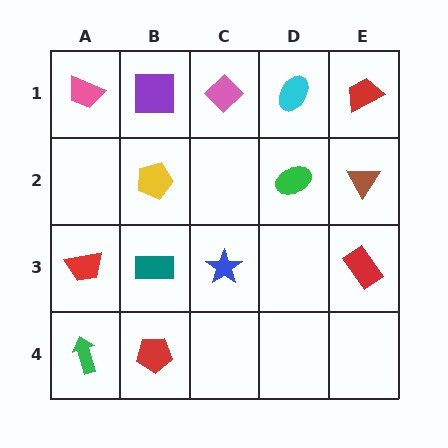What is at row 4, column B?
A red pentagon.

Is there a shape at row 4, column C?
No, that cell is empty.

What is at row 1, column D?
A cyan ellipse.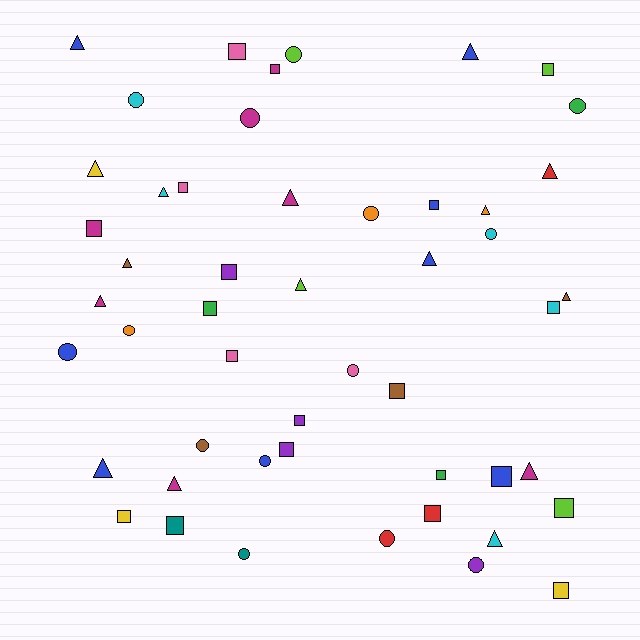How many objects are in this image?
There are 50 objects.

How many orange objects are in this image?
There are 3 orange objects.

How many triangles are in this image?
There are 16 triangles.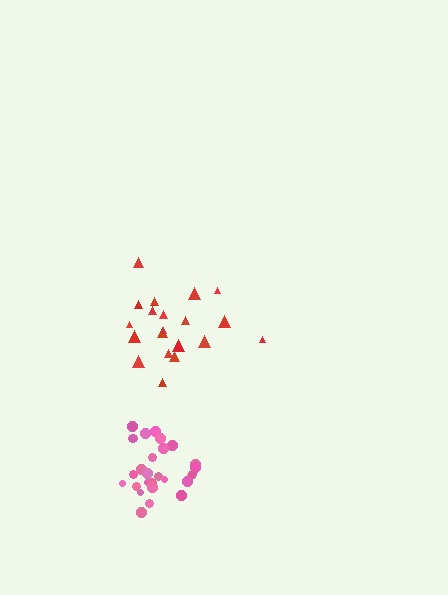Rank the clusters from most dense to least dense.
pink, red.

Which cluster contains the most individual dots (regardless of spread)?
Pink (28).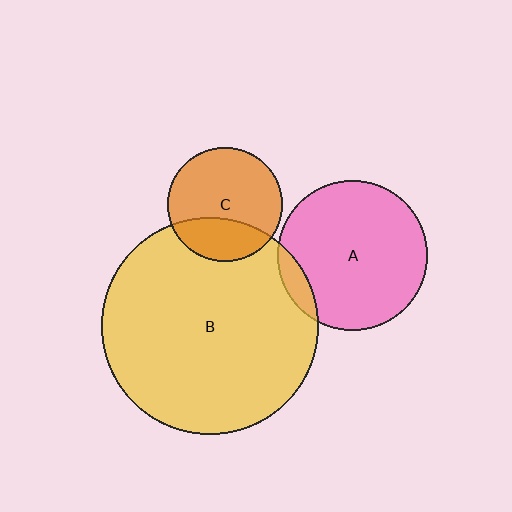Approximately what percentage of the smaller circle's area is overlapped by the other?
Approximately 10%.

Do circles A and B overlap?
Yes.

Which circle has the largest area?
Circle B (yellow).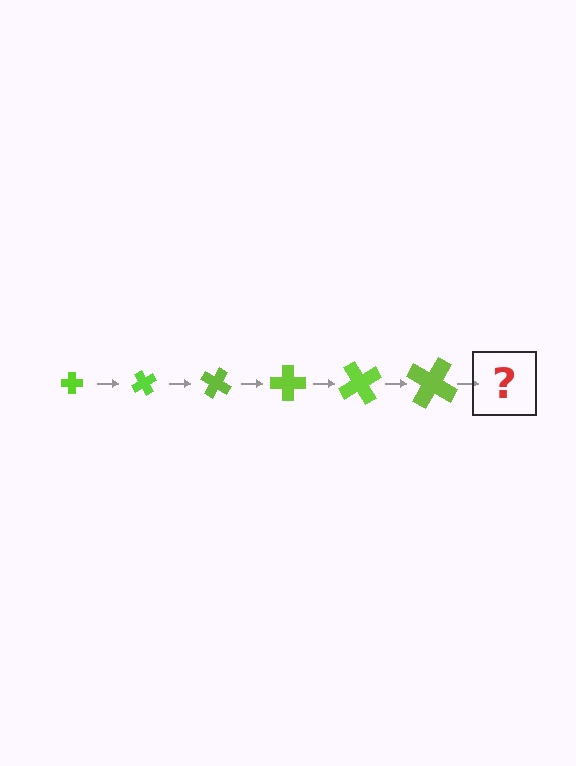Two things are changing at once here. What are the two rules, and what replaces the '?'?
The two rules are that the cross grows larger each step and it rotates 60 degrees each step. The '?' should be a cross, larger than the previous one and rotated 360 degrees from the start.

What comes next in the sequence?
The next element should be a cross, larger than the previous one and rotated 360 degrees from the start.